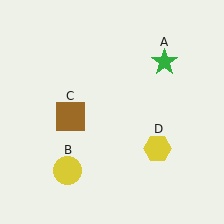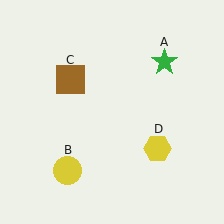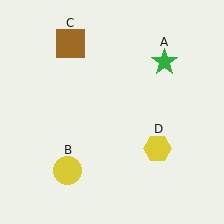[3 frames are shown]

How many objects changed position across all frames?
1 object changed position: brown square (object C).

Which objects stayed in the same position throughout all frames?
Green star (object A) and yellow circle (object B) and yellow hexagon (object D) remained stationary.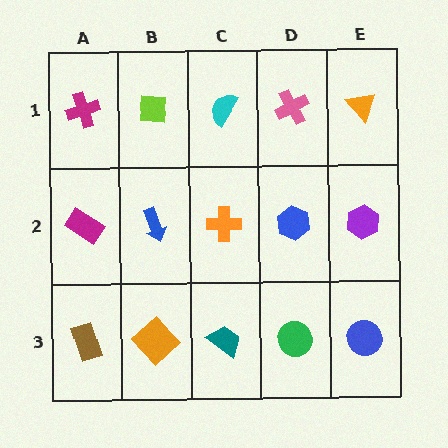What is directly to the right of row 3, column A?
An orange diamond.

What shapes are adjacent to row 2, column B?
A lime square (row 1, column B), an orange diamond (row 3, column B), a magenta rectangle (row 2, column A), an orange cross (row 2, column C).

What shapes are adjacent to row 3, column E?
A purple hexagon (row 2, column E), a green circle (row 3, column D).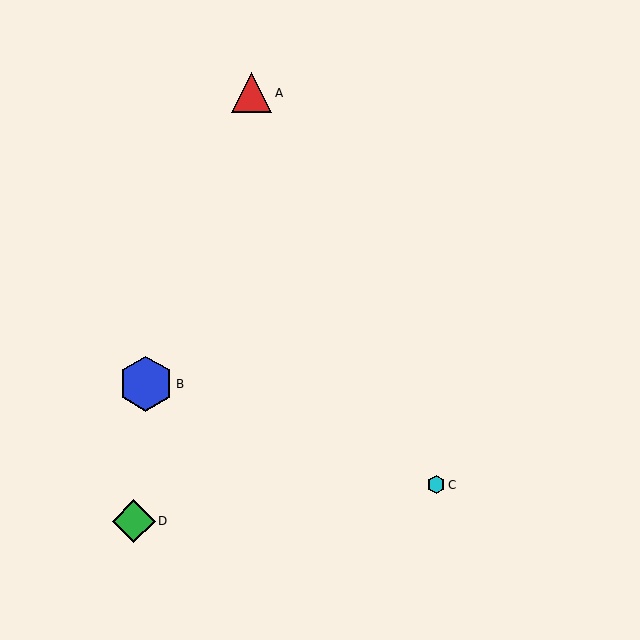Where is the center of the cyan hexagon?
The center of the cyan hexagon is at (436, 485).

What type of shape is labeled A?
Shape A is a red triangle.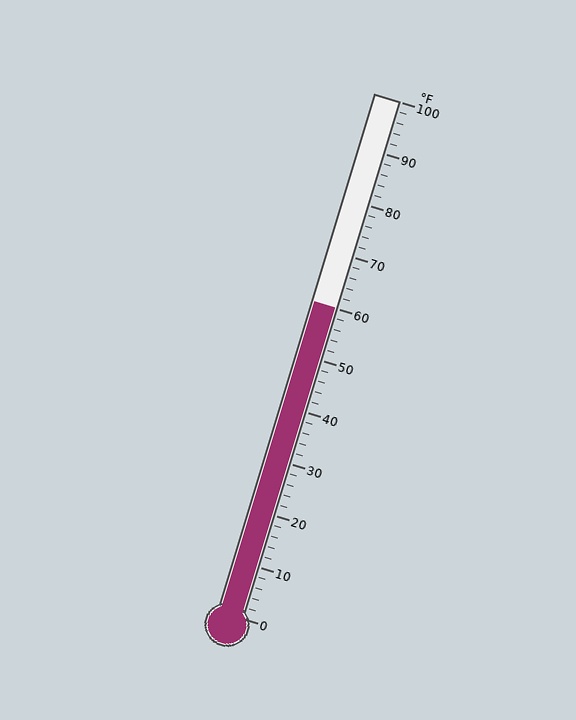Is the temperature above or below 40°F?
The temperature is above 40°F.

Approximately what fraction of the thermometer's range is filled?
The thermometer is filled to approximately 60% of its range.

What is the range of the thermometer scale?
The thermometer scale ranges from 0°F to 100°F.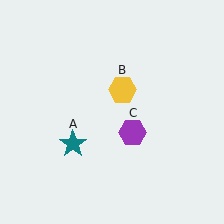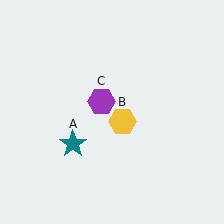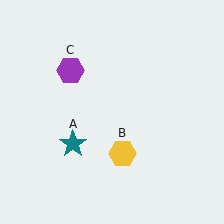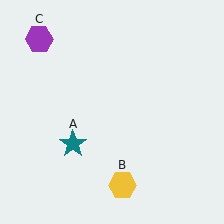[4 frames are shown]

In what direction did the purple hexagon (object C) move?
The purple hexagon (object C) moved up and to the left.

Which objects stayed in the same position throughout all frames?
Teal star (object A) remained stationary.